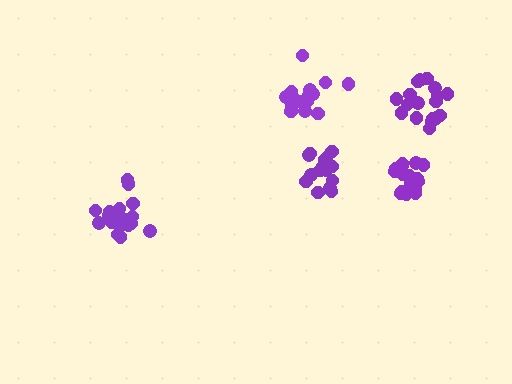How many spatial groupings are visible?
There are 5 spatial groupings.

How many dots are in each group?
Group 1: 20 dots, Group 2: 17 dots, Group 3: 18 dots, Group 4: 16 dots, Group 5: 15 dots (86 total).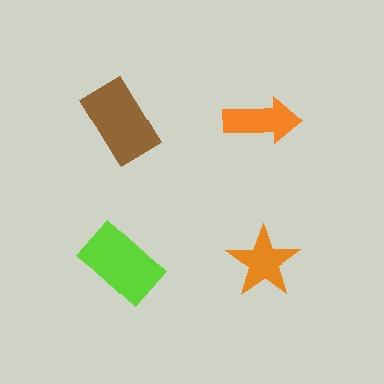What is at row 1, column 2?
An orange arrow.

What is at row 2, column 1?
A lime rectangle.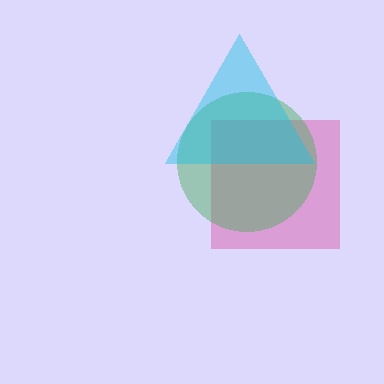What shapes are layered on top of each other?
The layered shapes are: a pink square, a green circle, a cyan triangle.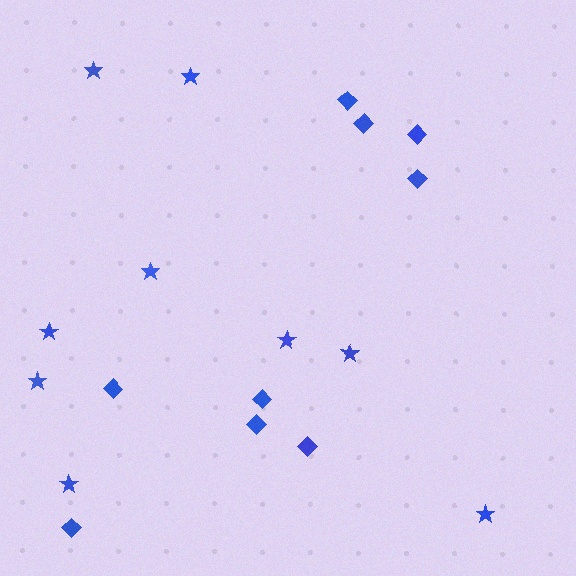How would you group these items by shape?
There are 2 groups: one group of diamonds (9) and one group of stars (9).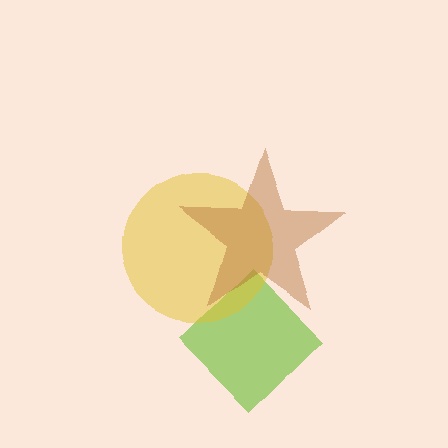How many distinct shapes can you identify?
There are 3 distinct shapes: a lime diamond, a yellow circle, a brown star.